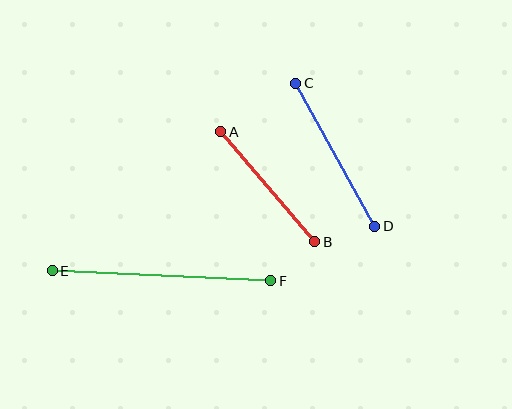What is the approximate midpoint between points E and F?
The midpoint is at approximately (161, 276) pixels.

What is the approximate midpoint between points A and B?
The midpoint is at approximately (268, 187) pixels.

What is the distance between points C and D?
The distance is approximately 164 pixels.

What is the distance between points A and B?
The distance is approximately 145 pixels.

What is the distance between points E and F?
The distance is approximately 218 pixels.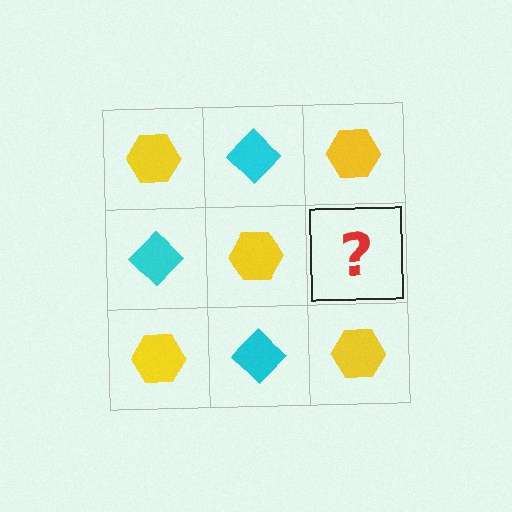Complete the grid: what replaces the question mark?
The question mark should be replaced with a cyan diamond.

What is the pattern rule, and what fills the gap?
The rule is that it alternates yellow hexagon and cyan diamond in a checkerboard pattern. The gap should be filled with a cyan diamond.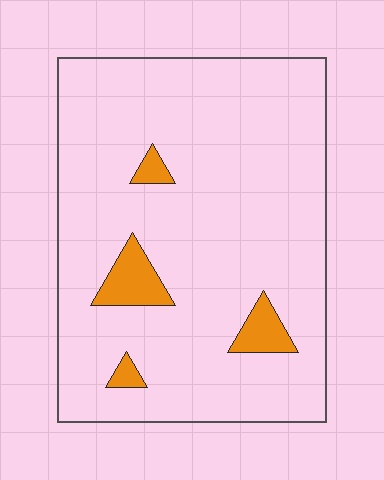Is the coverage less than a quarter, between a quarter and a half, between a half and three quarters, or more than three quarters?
Less than a quarter.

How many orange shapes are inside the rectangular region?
4.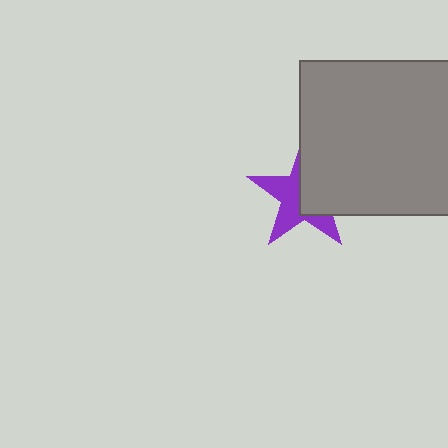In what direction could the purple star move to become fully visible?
The purple star could move left. That would shift it out from behind the gray rectangle entirely.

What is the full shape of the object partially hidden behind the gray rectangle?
The partially hidden object is a purple star.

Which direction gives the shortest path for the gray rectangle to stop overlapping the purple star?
Moving right gives the shortest separation.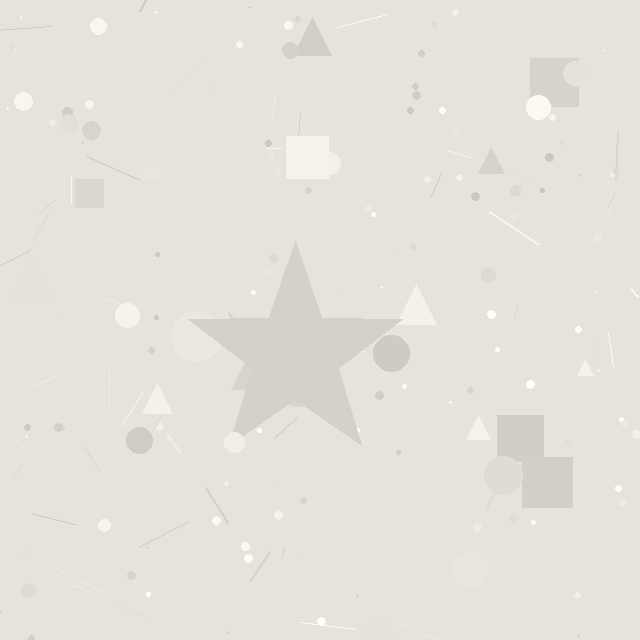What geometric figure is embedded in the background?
A star is embedded in the background.